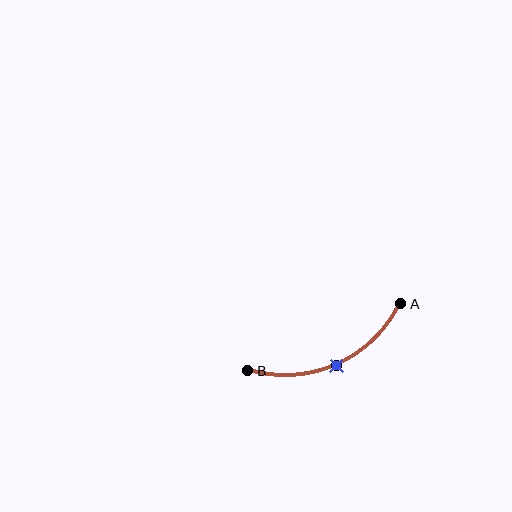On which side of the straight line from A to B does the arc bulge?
The arc bulges below the straight line connecting A and B.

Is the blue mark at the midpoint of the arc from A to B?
Yes. The blue mark lies on the arc at equal arc-length from both A and B — it is the arc midpoint.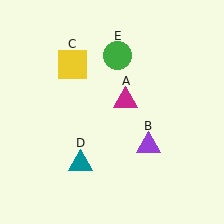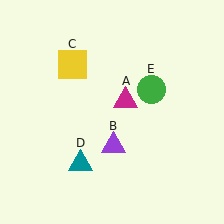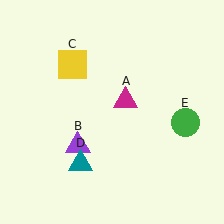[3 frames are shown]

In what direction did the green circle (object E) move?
The green circle (object E) moved down and to the right.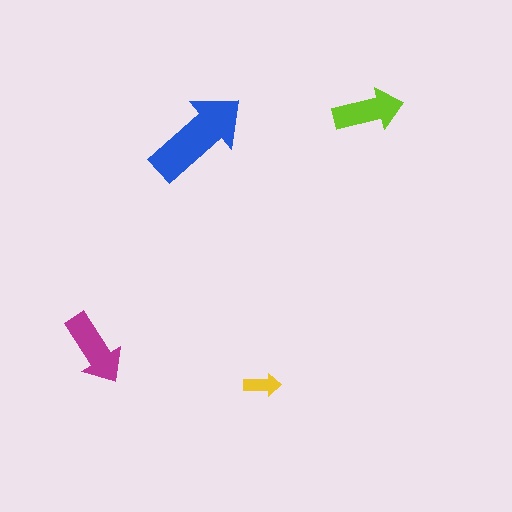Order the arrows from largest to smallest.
the blue one, the magenta one, the lime one, the yellow one.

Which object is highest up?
The lime arrow is topmost.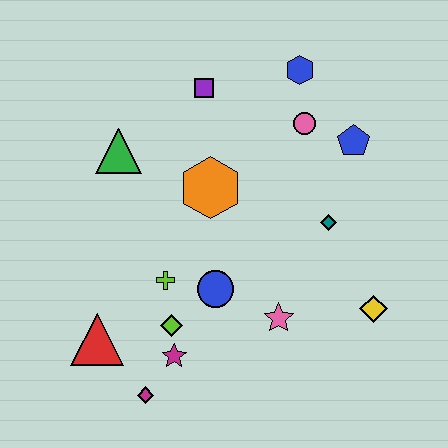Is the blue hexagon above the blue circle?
Yes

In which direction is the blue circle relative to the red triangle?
The blue circle is to the right of the red triangle.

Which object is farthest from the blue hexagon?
The magenta diamond is farthest from the blue hexagon.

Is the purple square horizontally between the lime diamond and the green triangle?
No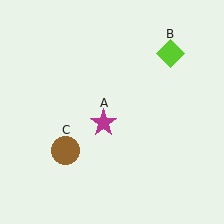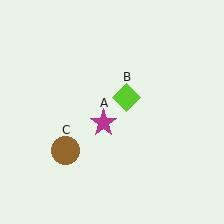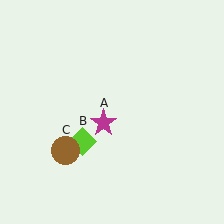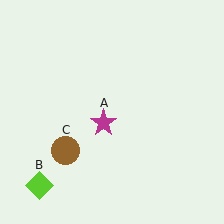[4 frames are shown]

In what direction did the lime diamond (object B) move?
The lime diamond (object B) moved down and to the left.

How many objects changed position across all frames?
1 object changed position: lime diamond (object B).